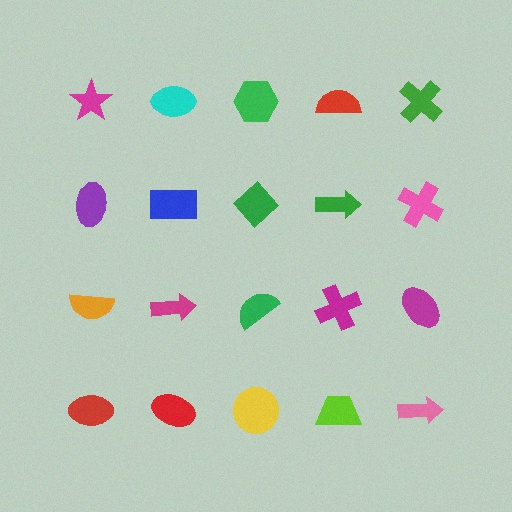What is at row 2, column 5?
A pink cross.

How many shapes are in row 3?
5 shapes.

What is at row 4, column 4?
A lime trapezoid.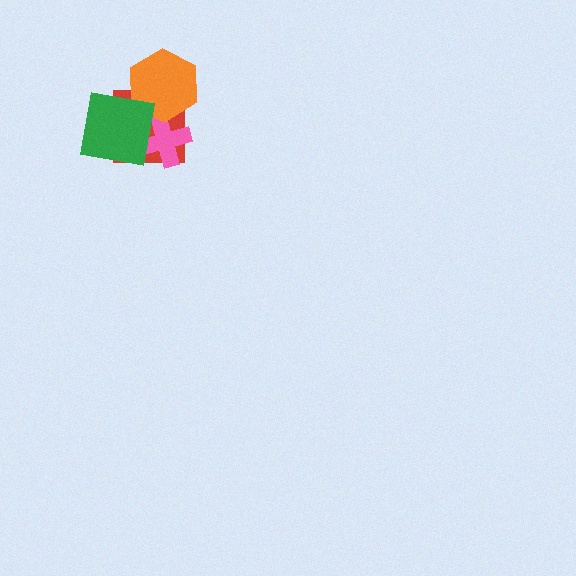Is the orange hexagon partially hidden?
No, no other shape covers it.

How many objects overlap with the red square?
3 objects overlap with the red square.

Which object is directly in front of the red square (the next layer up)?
The pink cross is directly in front of the red square.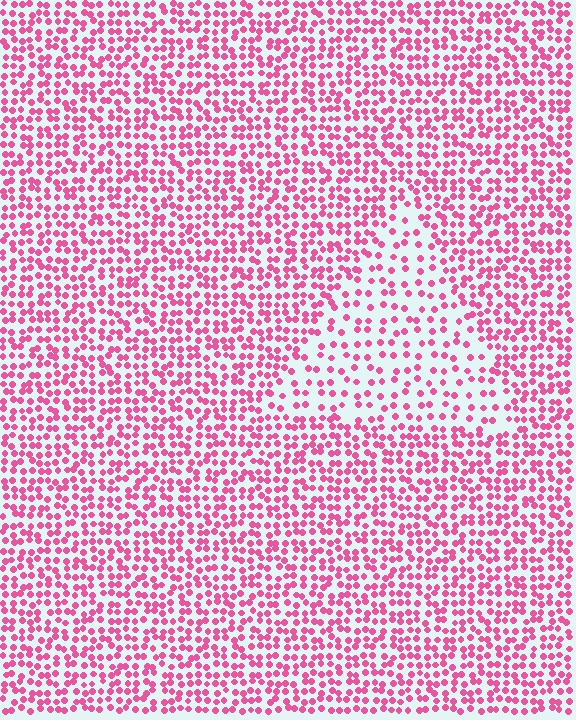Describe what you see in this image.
The image contains small pink elements arranged at two different densities. A triangle-shaped region is visible where the elements are less densely packed than the surrounding area.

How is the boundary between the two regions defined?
The boundary is defined by a change in element density (approximately 2.0x ratio). All elements are the same color, size, and shape.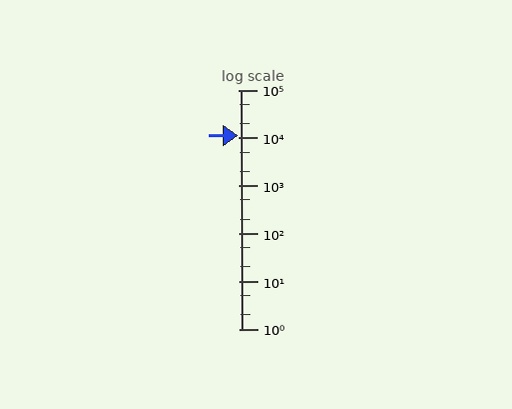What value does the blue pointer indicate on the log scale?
The pointer indicates approximately 11000.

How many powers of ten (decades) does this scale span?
The scale spans 5 decades, from 1 to 100000.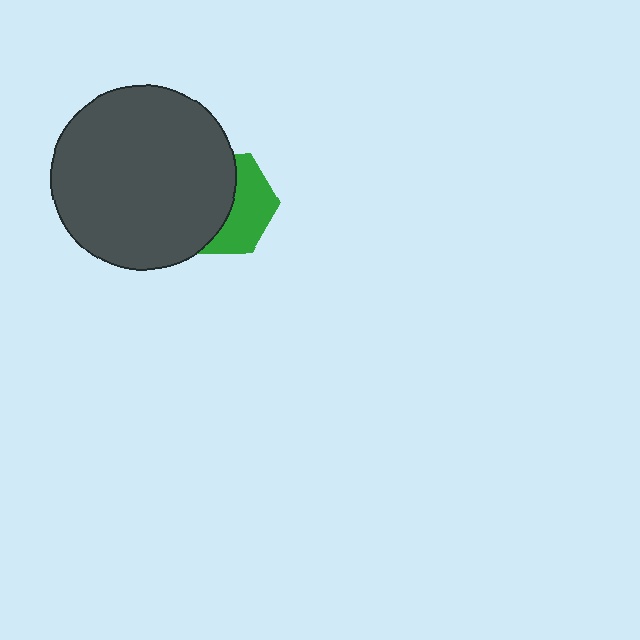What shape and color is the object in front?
The object in front is a dark gray circle.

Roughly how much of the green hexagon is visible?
A small part of it is visible (roughly 45%).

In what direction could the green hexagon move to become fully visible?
The green hexagon could move right. That would shift it out from behind the dark gray circle entirely.